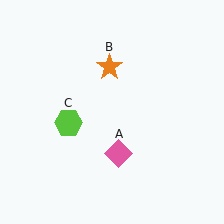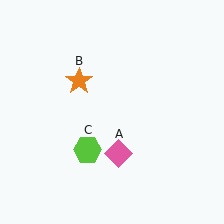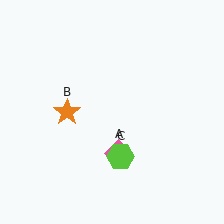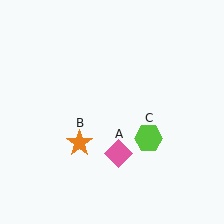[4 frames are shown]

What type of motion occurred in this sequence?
The orange star (object B), lime hexagon (object C) rotated counterclockwise around the center of the scene.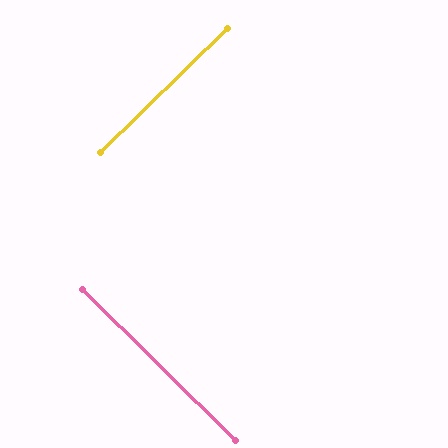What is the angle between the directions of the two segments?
Approximately 89 degrees.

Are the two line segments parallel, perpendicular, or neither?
Perpendicular — they meet at approximately 89°.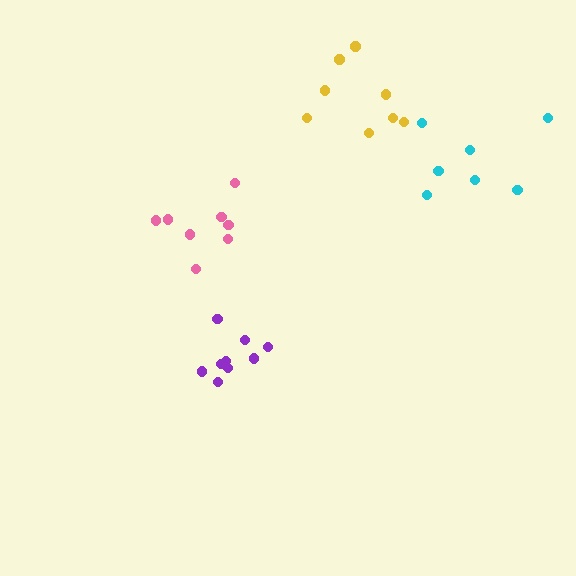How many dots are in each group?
Group 1: 8 dots, Group 2: 7 dots, Group 3: 8 dots, Group 4: 9 dots (32 total).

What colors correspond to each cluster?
The clusters are colored: pink, cyan, yellow, purple.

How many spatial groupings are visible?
There are 4 spatial groupings.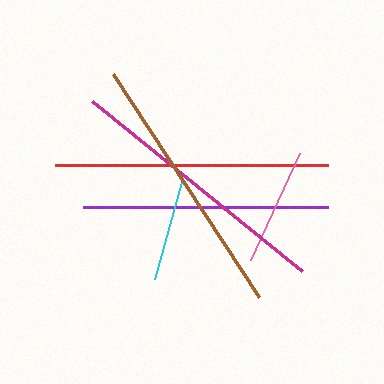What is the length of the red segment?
The red segment is approximately 273 pixels long.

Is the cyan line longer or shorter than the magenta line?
The magenta line is longer than the cyan line.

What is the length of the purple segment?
The purple segment is approximately 245 pixels long.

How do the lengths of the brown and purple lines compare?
The brown and purple lines are approximately the same length.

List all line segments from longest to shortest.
From longest to shortest: red, magenta, brown, purple, pink, cyan.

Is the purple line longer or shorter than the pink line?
The purple line is longer than the pink line.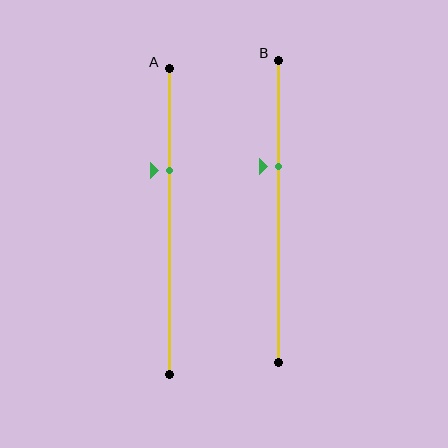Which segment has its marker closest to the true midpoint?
Segment B has its marker closest to the true midpoint.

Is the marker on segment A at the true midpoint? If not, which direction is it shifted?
No, the marker on segment A is shifted upward by about 17% of the segment length.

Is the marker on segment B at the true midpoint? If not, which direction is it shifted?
No, the marker on segment B is shifted upward by about 15% of the segment length.